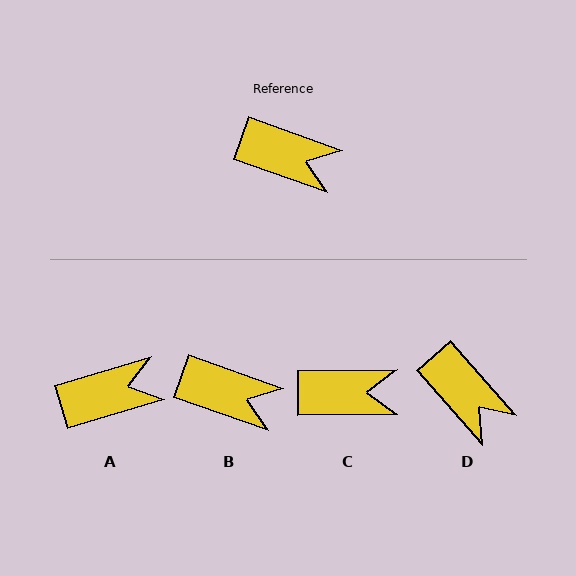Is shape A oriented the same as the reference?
No, it is off by about 36 degrees.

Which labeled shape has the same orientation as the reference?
B.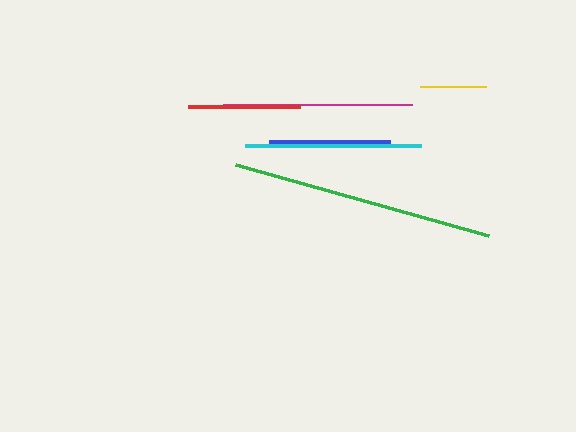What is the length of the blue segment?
The blue segment is approximately 121 pixels long.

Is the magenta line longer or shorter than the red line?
The magenta line is longer than the red line.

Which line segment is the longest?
The green line is the longest at approximately 263 pixels.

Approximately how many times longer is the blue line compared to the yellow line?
The blue line is approximately 1.8 times the length of the yellow line.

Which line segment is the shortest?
The yellow line is the shortest at approximately 66 pixels.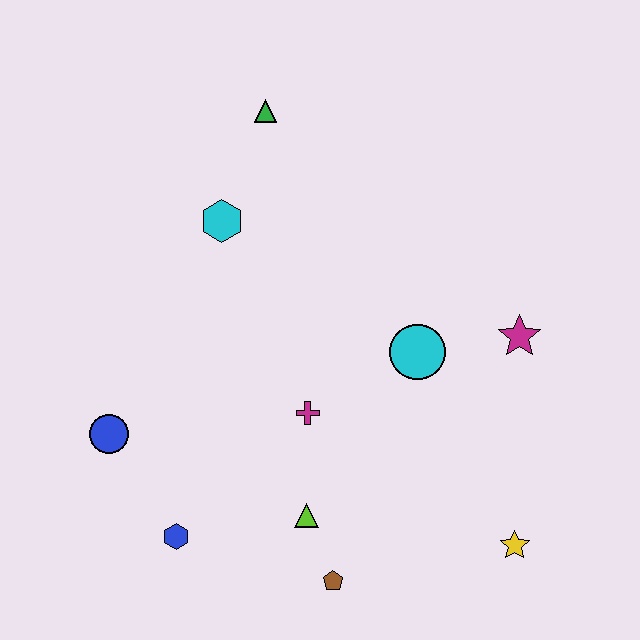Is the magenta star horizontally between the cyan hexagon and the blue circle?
No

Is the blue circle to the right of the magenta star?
No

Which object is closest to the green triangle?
The cyan hexagon is closest to the green triangle.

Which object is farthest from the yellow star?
The green triangle is farthest from the yellow star.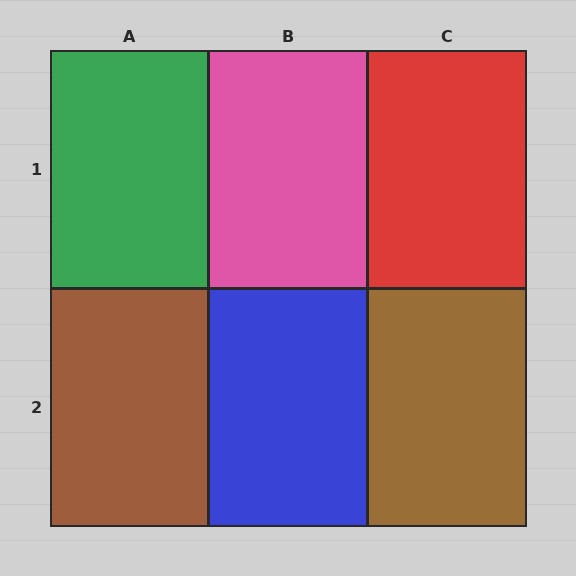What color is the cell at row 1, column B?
Pink.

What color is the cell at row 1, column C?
Red.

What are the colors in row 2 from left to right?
Brown, blue, brown.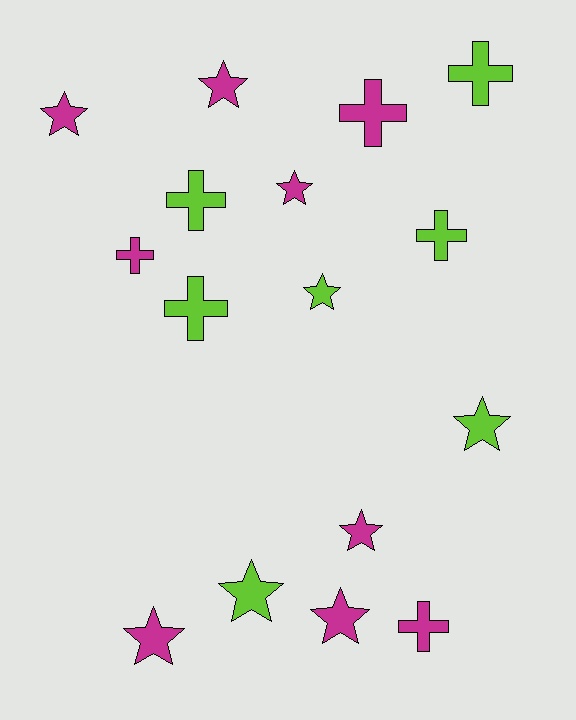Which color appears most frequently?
Magenta, with 9 objects.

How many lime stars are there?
There are 3 lime stars.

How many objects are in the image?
There are 16 objects.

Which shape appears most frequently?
Star, with 9 objects.